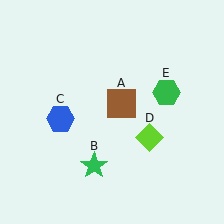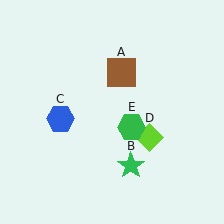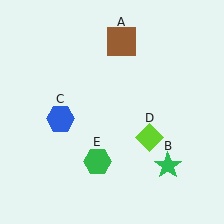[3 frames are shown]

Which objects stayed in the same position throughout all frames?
Blue hexagon (object C) and lime diamond (object D) remained stationary.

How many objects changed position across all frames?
3 objects changed position: brown square (object A), green star (object B), green hexagon (object E).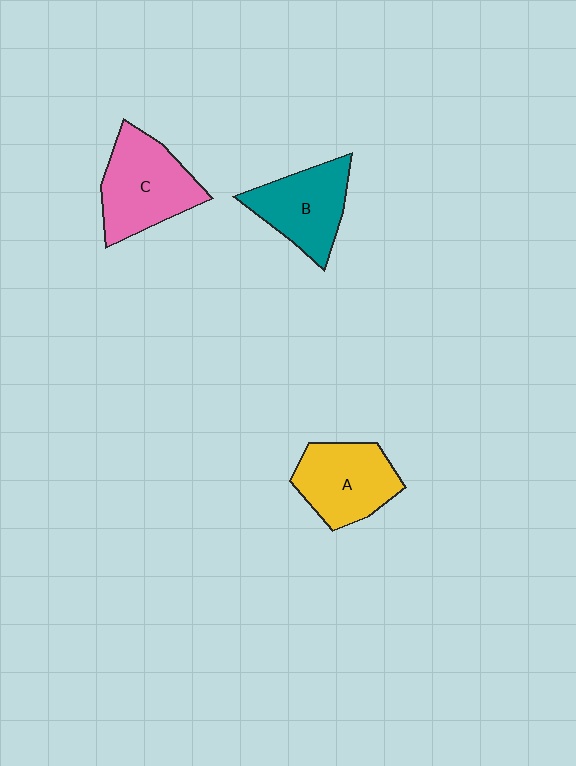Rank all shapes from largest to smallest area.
From largest to smallest: C (pink), A (yellow), B (teal).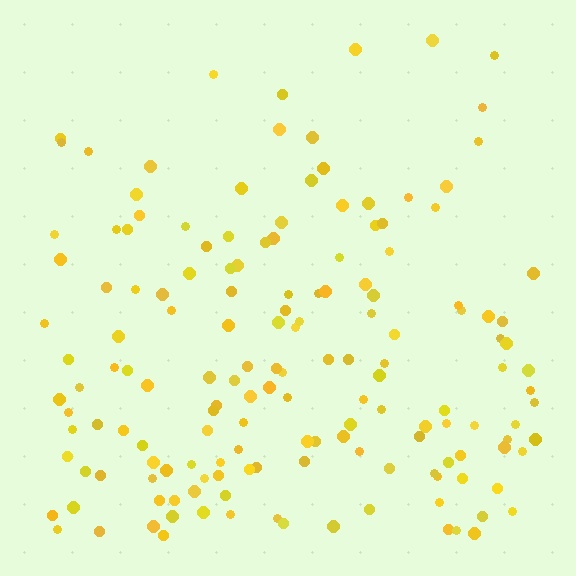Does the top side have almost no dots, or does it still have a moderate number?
Still a moderate number, just noticeably fewer than the bottom.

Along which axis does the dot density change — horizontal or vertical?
Vertical.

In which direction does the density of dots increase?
From top to bottom, with the bottom side densest.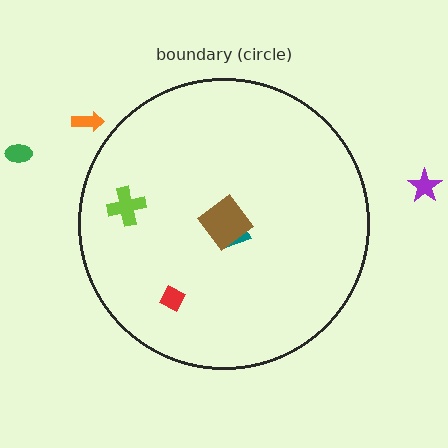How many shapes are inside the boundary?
4 inside, 3 outside.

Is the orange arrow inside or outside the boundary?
Outside.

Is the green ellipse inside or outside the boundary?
Outside.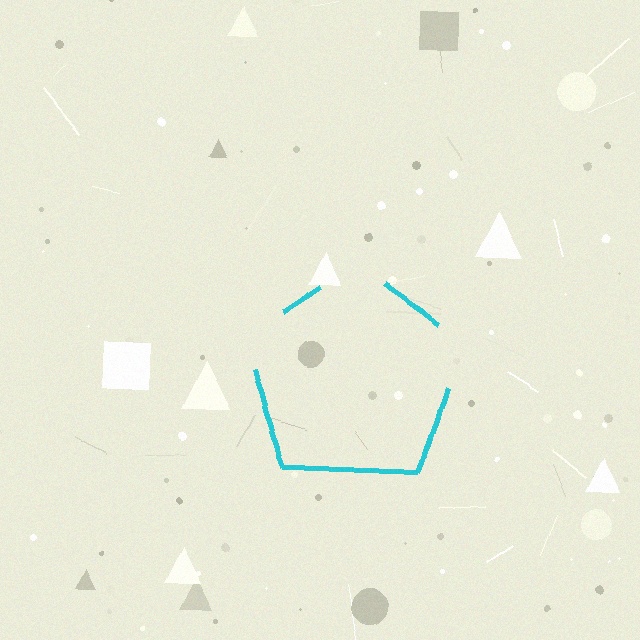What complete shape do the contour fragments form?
The contour fragments form a pentagon.